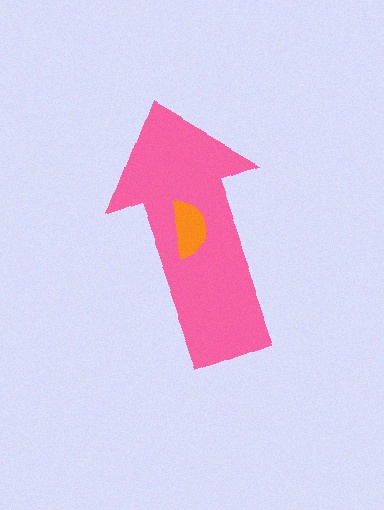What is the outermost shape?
The pink arrow.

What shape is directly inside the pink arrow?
The orange semicircle.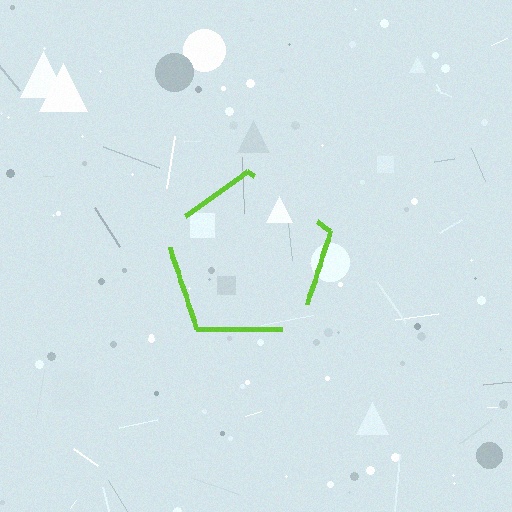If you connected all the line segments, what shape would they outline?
They would outline a pentagon.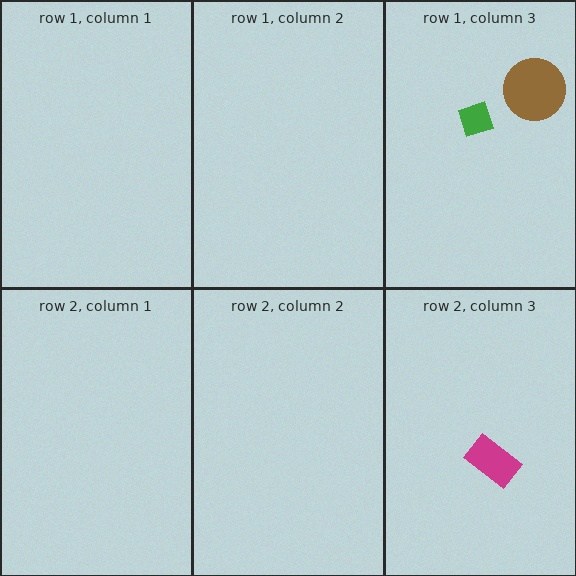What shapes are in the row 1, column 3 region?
The green diamond, the brown circle.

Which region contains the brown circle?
The row 1, column 3 region.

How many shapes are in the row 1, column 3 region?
2.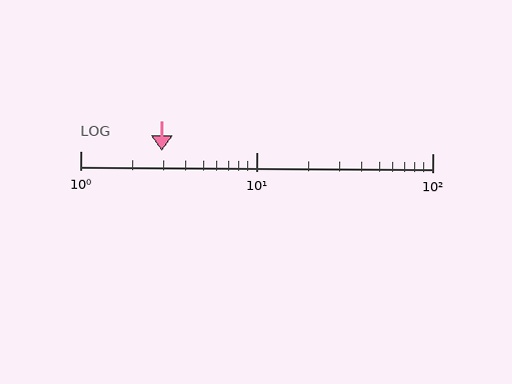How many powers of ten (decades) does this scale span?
The scale spans 2 decades, from 1 to 100.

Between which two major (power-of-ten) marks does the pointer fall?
The pointer is between 1 and 10.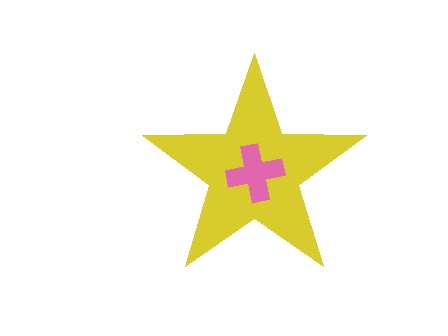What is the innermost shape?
The pink cross.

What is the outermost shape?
The yellow star.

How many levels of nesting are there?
2.